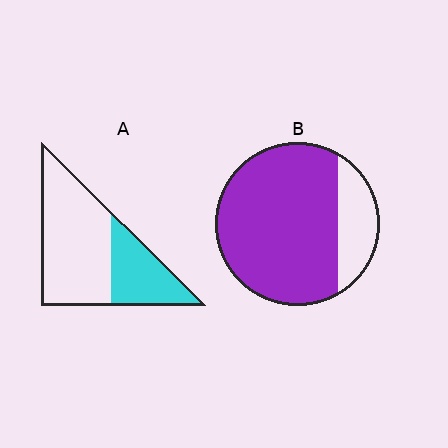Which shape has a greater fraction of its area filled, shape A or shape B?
Shape B.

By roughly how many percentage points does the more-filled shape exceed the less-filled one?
By roughly 45 percentage points (B over A).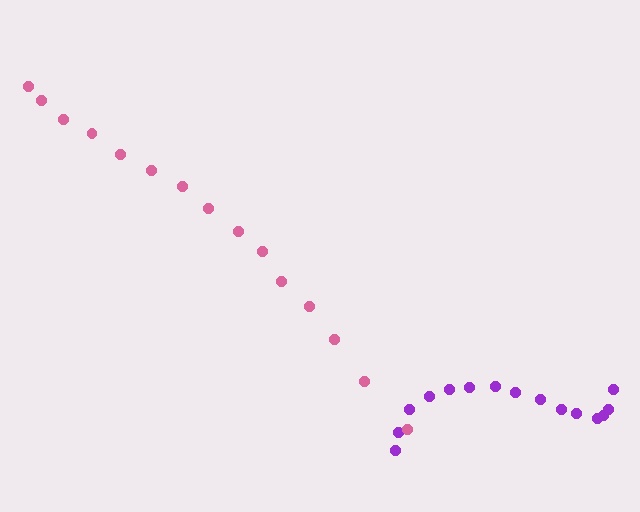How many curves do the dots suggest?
There are 2 distinct paths.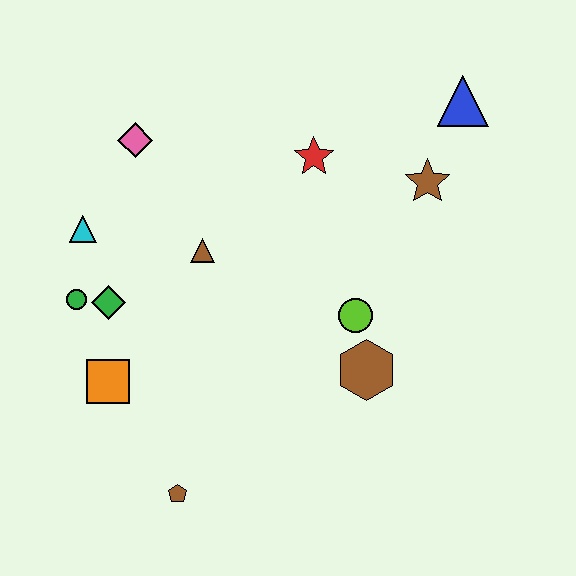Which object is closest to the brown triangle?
The green diamond is closest to the brown triangle.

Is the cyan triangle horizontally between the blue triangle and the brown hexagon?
No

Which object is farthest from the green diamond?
The blue triangle is farthest from the green diamond.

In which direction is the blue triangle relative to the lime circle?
The blue triangle is above the lime circle.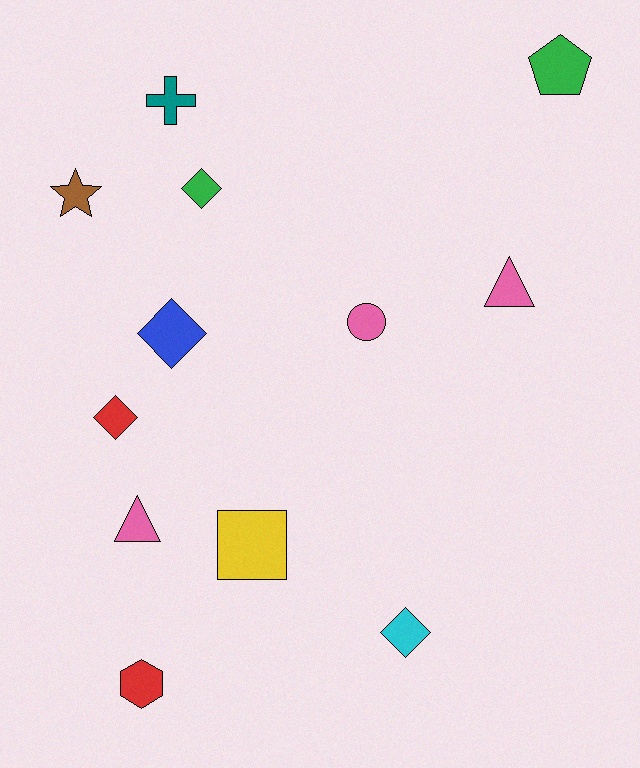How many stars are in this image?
There is 1 star.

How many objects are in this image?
There are 12 objects.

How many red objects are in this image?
There are 2 red objects.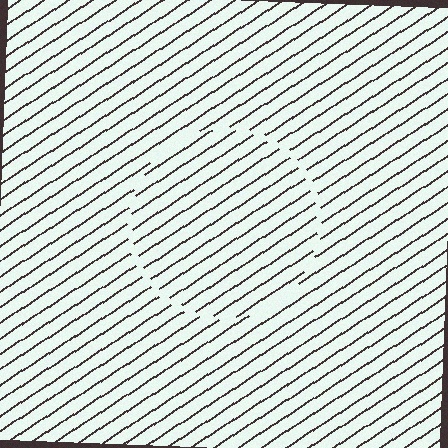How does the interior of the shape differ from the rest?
The interior of the shape contains the same grating, shifted by half a period — the contour is defined by the phase discontinuity where line-ends from the inner and outer gratings abut.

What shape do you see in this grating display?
An illusory circle. The interior of the shape contains the same grating, shifted by half a period — the contour is defined by the phase discontinuity where line-ends from the inner and outer gratings abut.